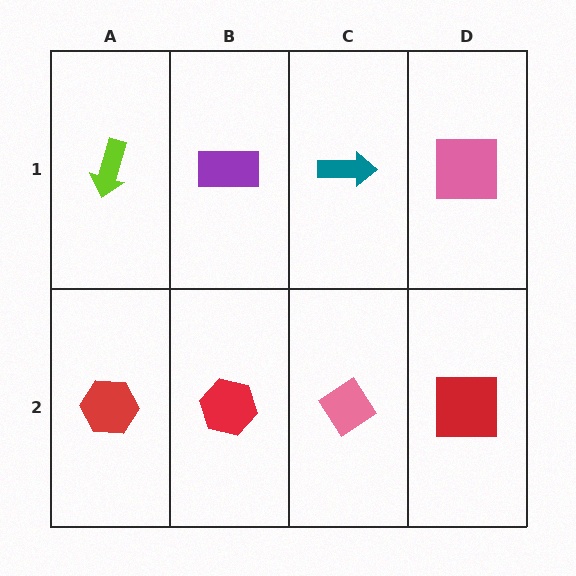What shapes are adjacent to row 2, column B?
A purple rectangle (row 1, column B), a red hexagon (row 2, column A), a pink diamond (row 2, column C).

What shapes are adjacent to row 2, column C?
A teal arrow (row 1, column C), a red hexagon (row 2, column B), a red square (row 2, column D).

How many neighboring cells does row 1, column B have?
3.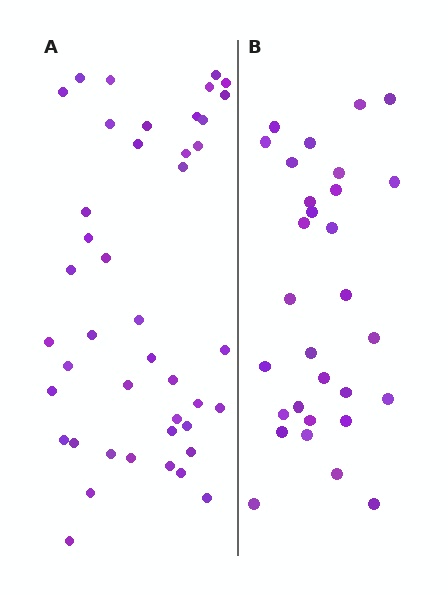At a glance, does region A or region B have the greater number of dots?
Region A (the left region) has more dots.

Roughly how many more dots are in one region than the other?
Region A has approximately 15 more dots than region B.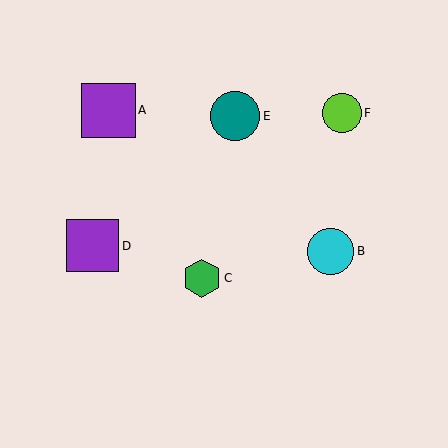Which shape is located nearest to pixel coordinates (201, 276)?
The green hexagon (labeled C) at (202, 278) is nearest to that location.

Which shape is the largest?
The purple square (labeled A) is the largest.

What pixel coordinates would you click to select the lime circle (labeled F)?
Click at (342, 113) to select the lime circle F.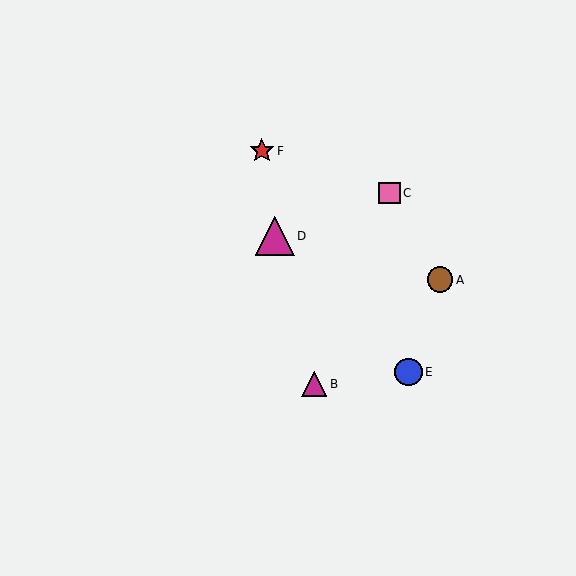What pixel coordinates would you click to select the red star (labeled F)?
Click at (262, 151) to select the red star F.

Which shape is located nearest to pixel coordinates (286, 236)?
The magenta triangle (labeled D) at (275, 236) is nearest to that location.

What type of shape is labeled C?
Shape C is a pink square.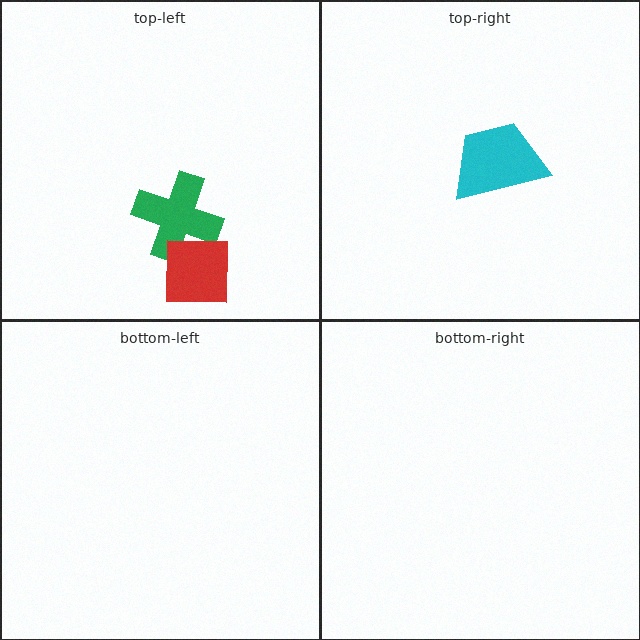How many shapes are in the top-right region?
1.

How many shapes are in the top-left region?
2.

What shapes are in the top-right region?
The cyan trapezoid.